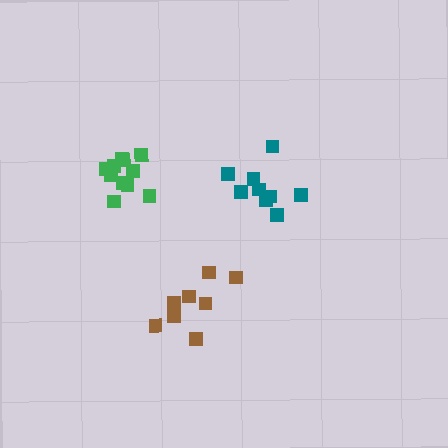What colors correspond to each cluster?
The clusters are colored: teal, brown, green.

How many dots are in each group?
Group 1: 9 dots, Group 2: 8 dots, Group 3: 11 dots (28 total).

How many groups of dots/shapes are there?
There are 3 groups.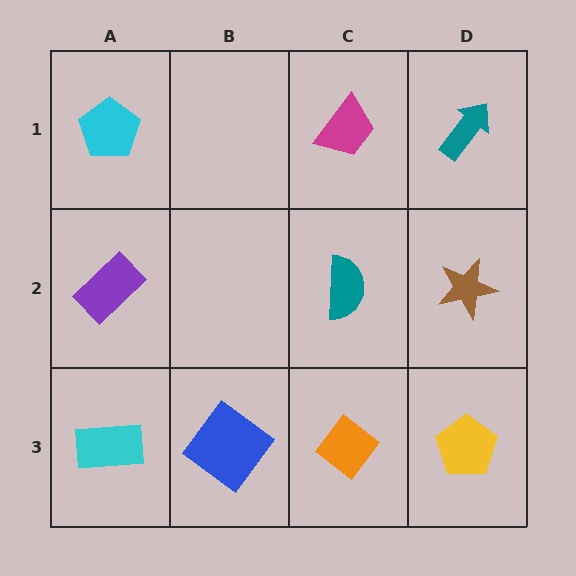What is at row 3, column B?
A blue diamond.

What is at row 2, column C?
A teal semicircle.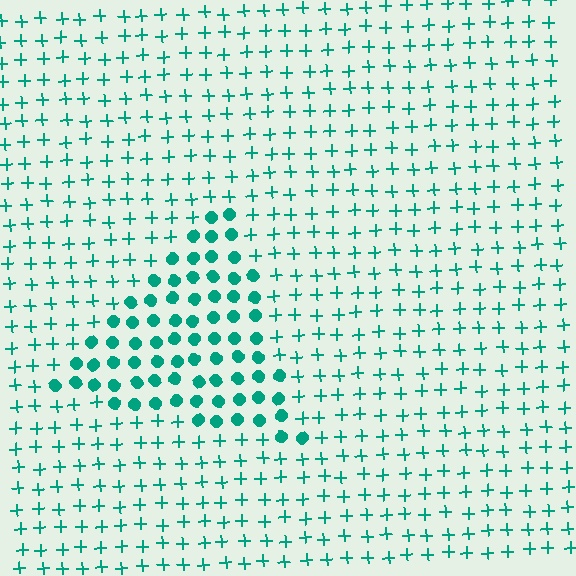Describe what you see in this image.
The image is filled with small teal elements arranged in a uniform grid. A triangle-shaped region contains circles, while the surrounding area contains plus signs. The boundary is defined purely by the change in element shape.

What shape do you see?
I see a triangle.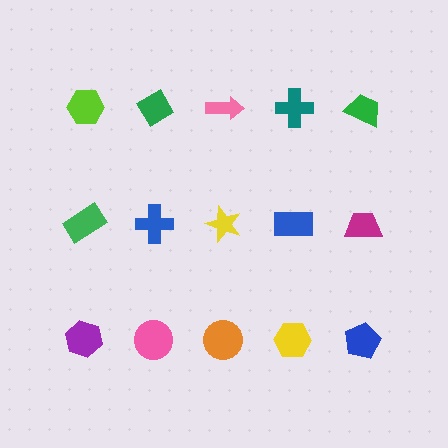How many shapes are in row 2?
5 shapes.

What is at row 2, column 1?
A green rectangle.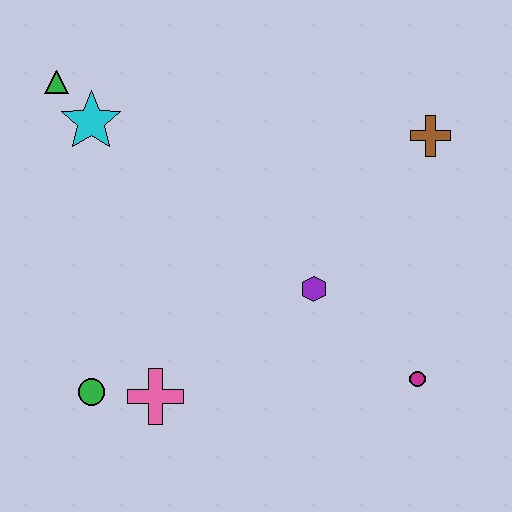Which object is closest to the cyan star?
The green triangle is closest to the cyan star.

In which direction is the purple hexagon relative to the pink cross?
The purple hexagon is to the right of the pink cross.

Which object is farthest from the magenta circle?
The green triangle is farthest from the magenta circle.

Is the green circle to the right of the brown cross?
No